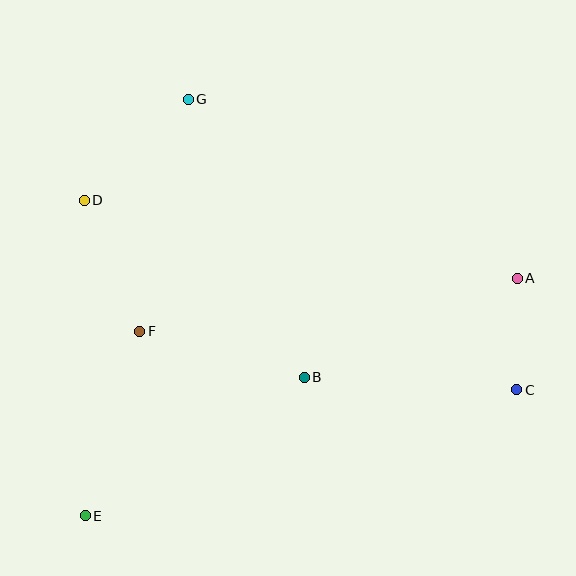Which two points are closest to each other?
Points A and C are closest to each other.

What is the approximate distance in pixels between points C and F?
The distance between C and F is approximately 382 pixels.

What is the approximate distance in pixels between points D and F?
The distance between D and F is approximately 142 pixels.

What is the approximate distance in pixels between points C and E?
The distance between C and E is approximately 450 pixels.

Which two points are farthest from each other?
Points A and E are farthest from each other.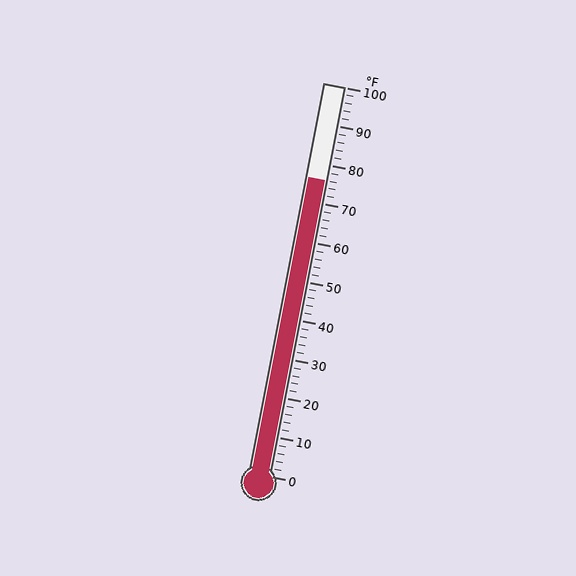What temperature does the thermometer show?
The thermometer shows approximately 76°F.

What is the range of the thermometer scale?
The thermometer scale ranges from 0°F to 100°F.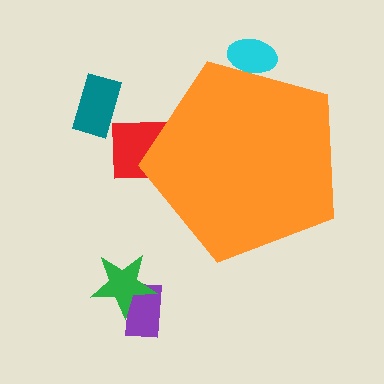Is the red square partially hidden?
Yes, the red square is partially hidden behind the orange pentagon.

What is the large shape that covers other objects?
An orange pentagon.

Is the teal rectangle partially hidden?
No, the teal rectangle is fully visible.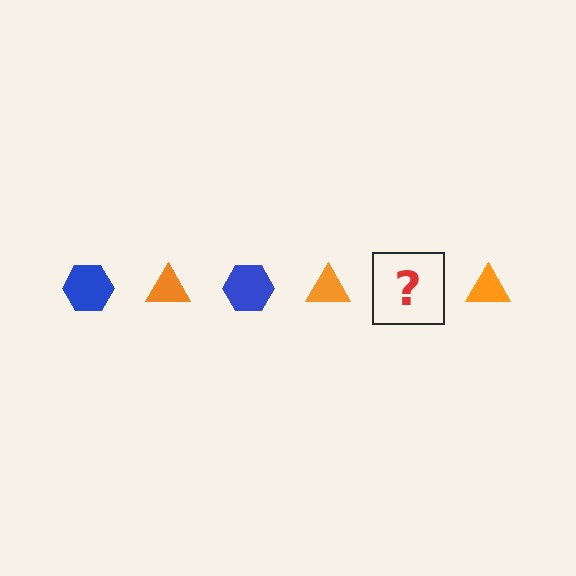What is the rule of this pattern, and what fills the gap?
The rule is that the pattern alternates between blue hexagon and orange triangle. The gap should be filled with a blue hexagon.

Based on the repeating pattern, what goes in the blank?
The blank should be a blue hexagon.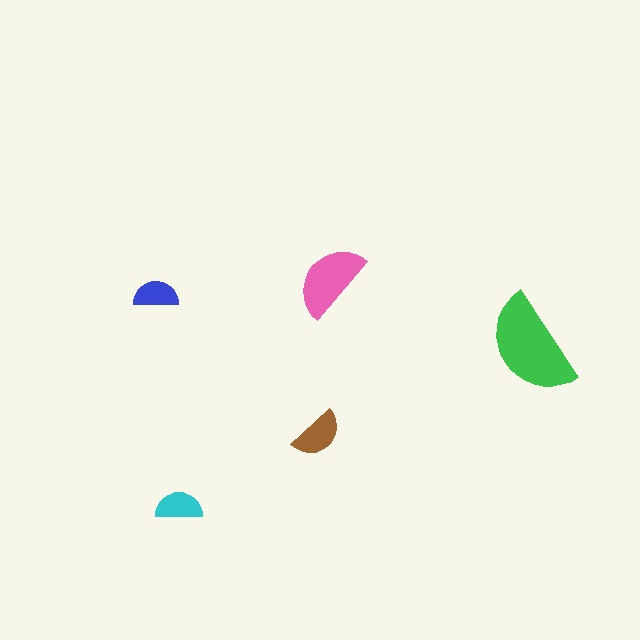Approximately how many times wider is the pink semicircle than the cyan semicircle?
About 1.5 times wider.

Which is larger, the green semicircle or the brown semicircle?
The green one.